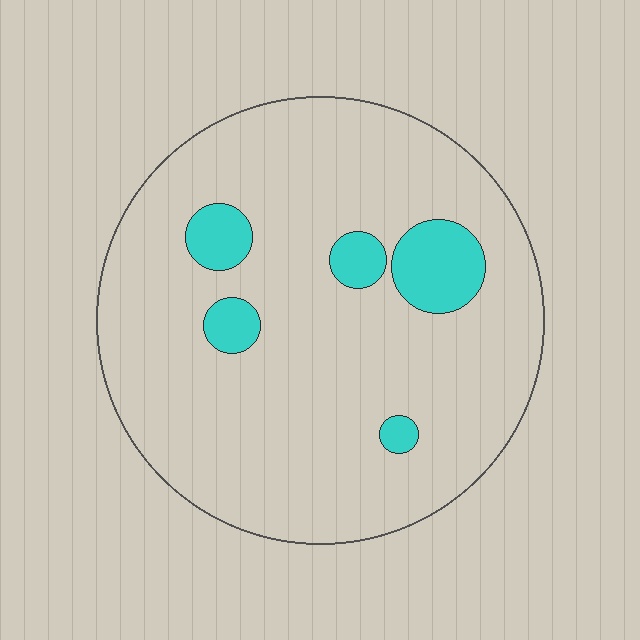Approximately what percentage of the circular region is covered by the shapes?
Approximately 10%.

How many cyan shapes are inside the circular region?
5.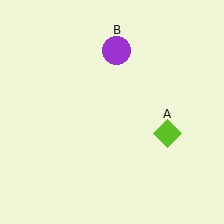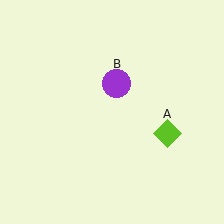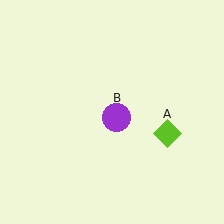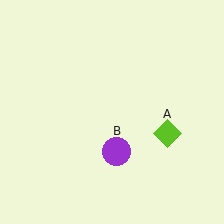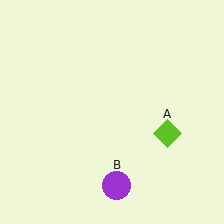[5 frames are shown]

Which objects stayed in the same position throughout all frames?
Lime diamond (object A) remained stationary.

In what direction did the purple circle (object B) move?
The purple circle (object B) moved down.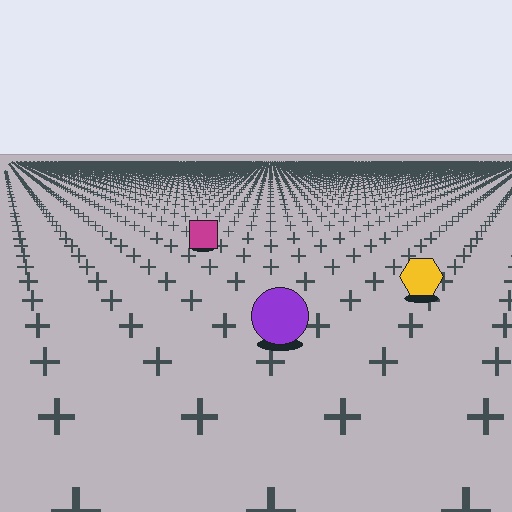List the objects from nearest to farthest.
From nearest to farthest: the purple circle, the yellow hexagon, the magenta square.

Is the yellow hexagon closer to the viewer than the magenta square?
Yes. The yellow hexagon is closer — you can tell from the texture gradient: the ground texture is coarser near it.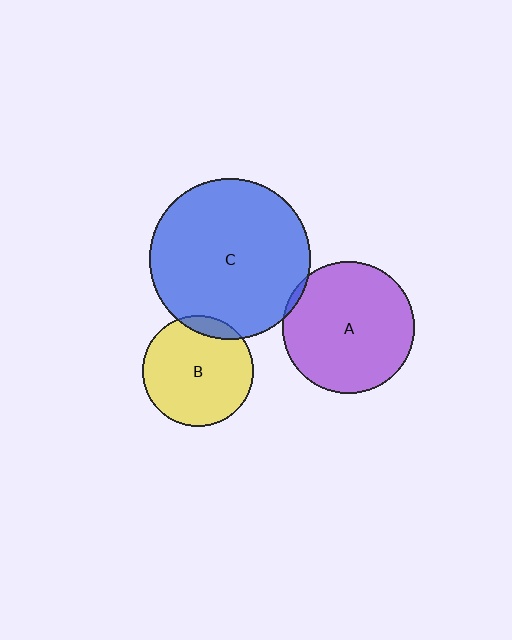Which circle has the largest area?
Circle C (blue).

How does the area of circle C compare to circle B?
Approximately 2.1 times.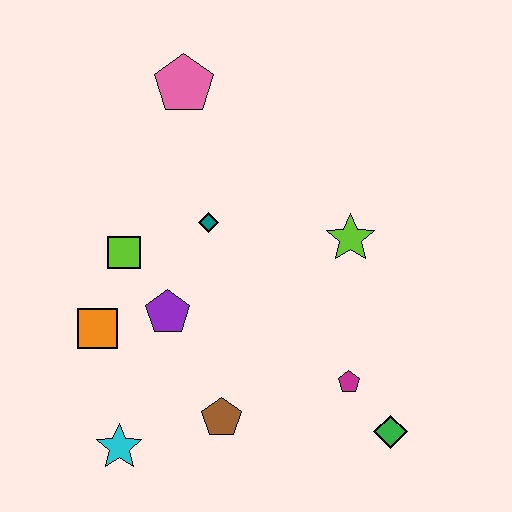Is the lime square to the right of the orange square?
Yes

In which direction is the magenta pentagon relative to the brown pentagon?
The magenta pentagon is to the right of the brown pentagon.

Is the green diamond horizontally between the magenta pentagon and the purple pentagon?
No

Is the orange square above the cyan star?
Yes